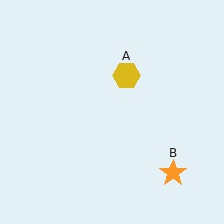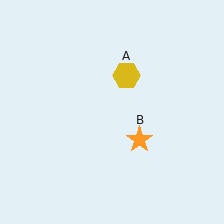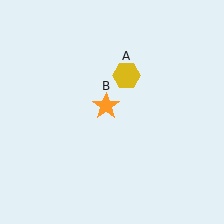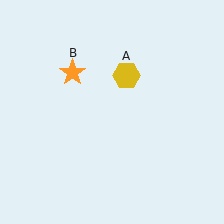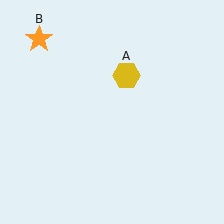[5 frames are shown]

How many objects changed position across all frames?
1 object changed position: orange star (object B).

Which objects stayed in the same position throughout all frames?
Yellow hexagon (object A) remained stationary.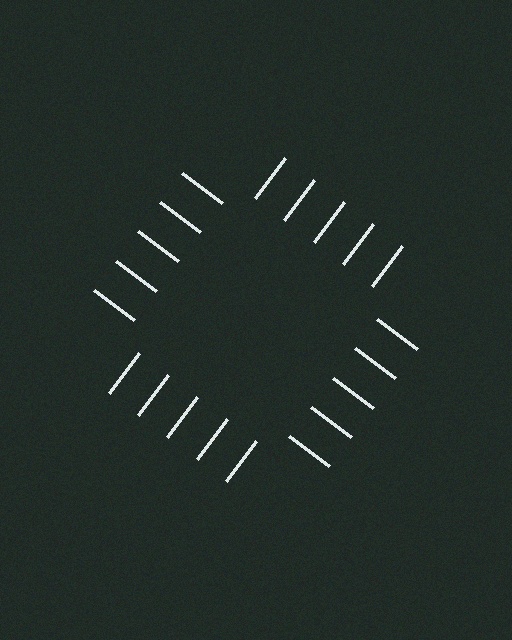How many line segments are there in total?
20 — 5 along each of the 4 edges.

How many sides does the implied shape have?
4 sides — the line-ends trace a square.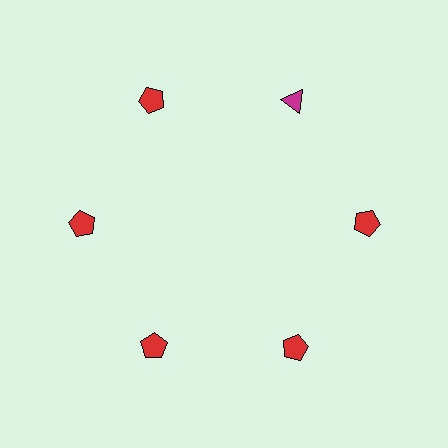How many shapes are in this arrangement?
There are 6 shapes arranged in a ring pattern.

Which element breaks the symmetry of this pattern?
The magenta triangle at roughly the 1 o'clock position breaks the symmetry. All other shapes are red pentagons.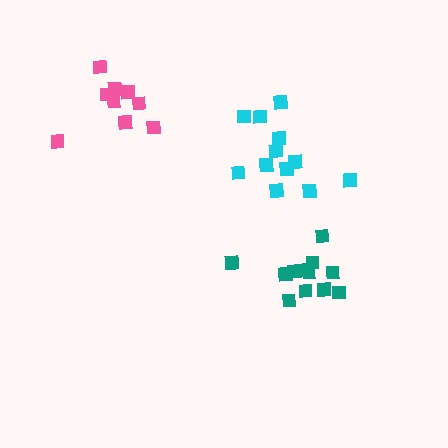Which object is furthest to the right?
The teal cluster is rightmost.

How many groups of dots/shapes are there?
There are 3 groups.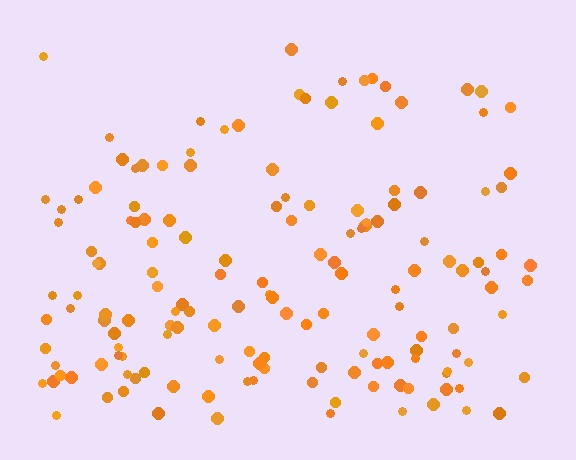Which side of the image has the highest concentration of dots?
The bottom.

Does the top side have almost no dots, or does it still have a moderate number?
Still a moderate number, just noticeably fewer than the bottom.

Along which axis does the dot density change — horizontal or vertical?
Vertical.